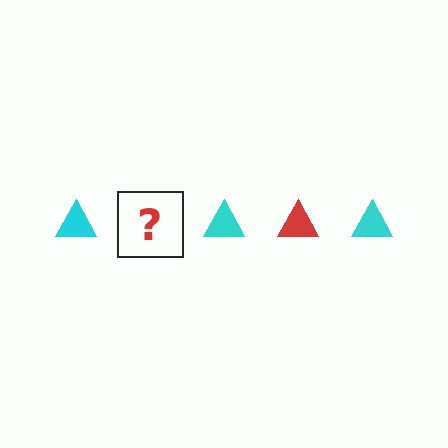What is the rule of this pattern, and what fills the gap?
The rule is that the pattern cycles through cyan, red triangles. The gap should be filled with a red triangle.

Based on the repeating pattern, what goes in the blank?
The blank should be a red triangle.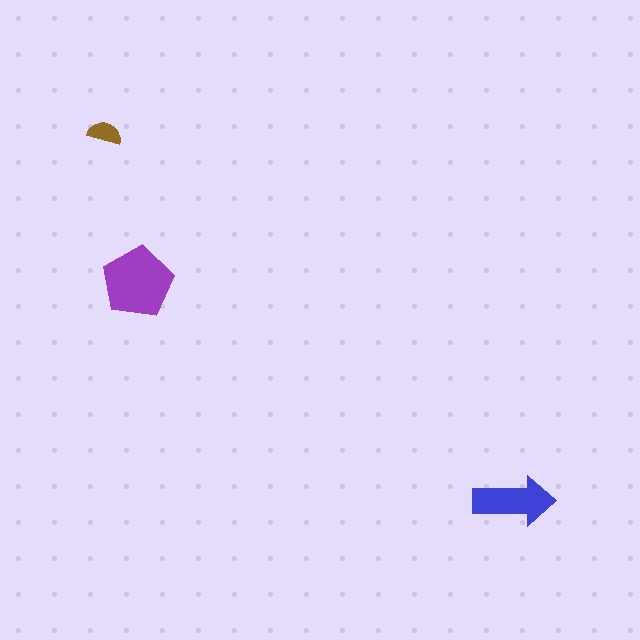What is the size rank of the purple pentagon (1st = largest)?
1st.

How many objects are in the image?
There are 3 objects in the image.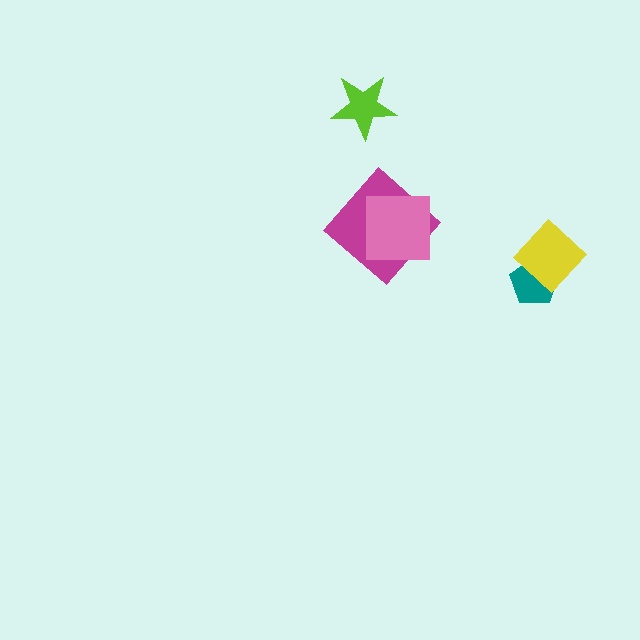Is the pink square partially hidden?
No, no other shape covers it.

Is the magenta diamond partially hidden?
Yes, it is partially covered by another shape.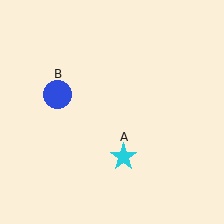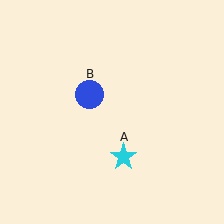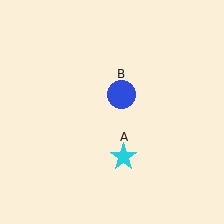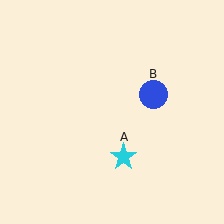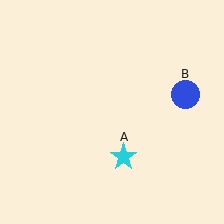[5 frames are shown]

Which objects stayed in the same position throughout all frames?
Cyan star (object A) remained stationary.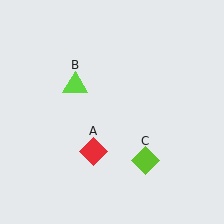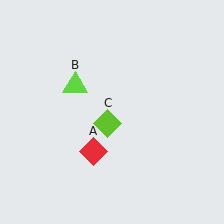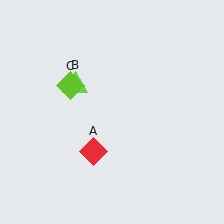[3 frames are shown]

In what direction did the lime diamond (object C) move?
The lime diamond (object C) moved up and to the left.